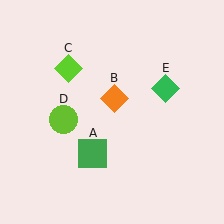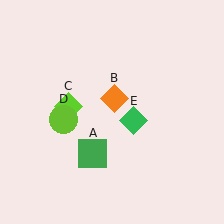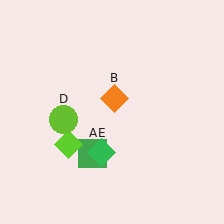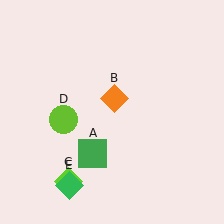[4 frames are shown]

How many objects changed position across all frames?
2 objects changed position: lime diamond (object C), green diamond (object E).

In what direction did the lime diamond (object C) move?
The lime diamond (object C) moved down.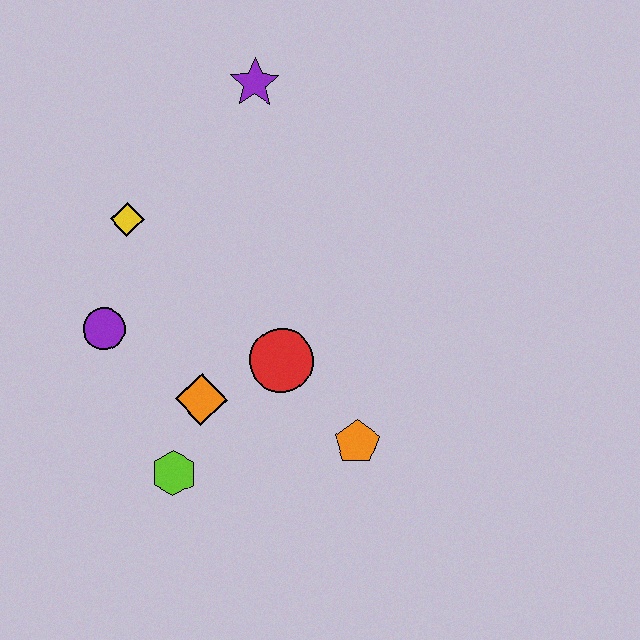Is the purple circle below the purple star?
Yes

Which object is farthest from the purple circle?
The purple star is farthest from the purple circle.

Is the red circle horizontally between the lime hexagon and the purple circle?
No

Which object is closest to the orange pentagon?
The red circle is closest to the orange pentagon.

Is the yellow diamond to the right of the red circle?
No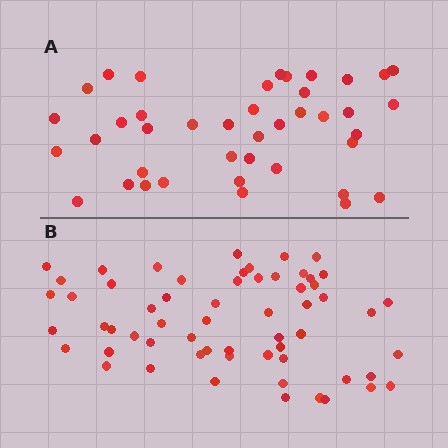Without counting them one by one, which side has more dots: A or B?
Region B (the bottom region) has more dots.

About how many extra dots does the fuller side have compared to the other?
Region B has approximately 20 more dots than region A.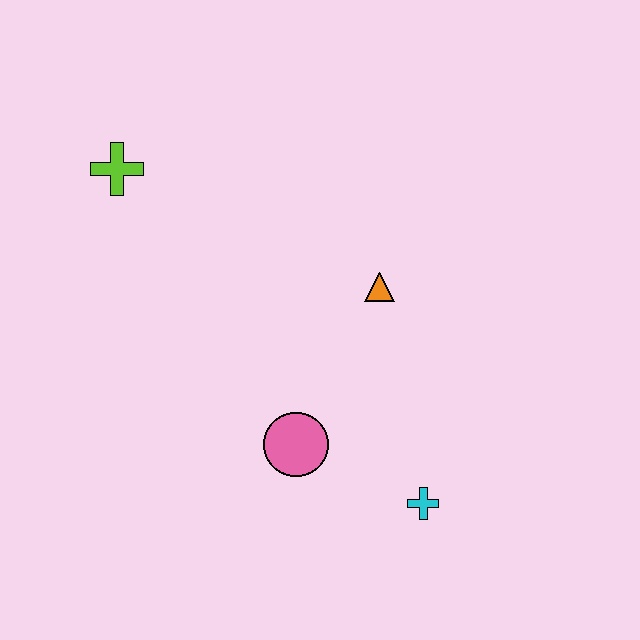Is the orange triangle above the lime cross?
No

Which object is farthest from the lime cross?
The cyan cross is farthest from the lime cross.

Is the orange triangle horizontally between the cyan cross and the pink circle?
Yes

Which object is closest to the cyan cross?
The pink circle is closest to the cyan cross.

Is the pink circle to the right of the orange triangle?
No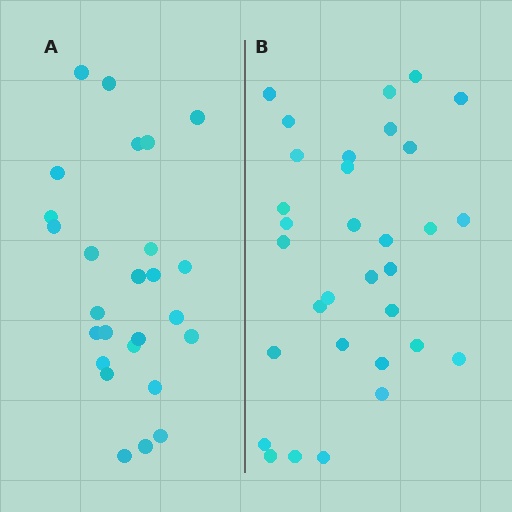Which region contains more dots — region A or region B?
Region B (the right region) has more dots.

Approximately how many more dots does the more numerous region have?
Region B has about 6 more dots than region A.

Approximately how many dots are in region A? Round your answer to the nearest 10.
About 30 dots. (The exact count is 26, which rounds to 30.)